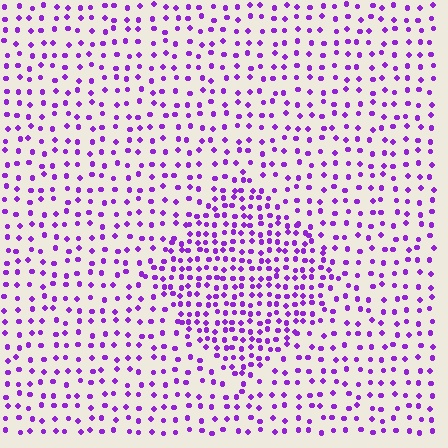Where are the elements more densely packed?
The elements are more densely packed inside the diamond boundary.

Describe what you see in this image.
The image contains small purple elements arranged at two different densities. A diamond-shaped region is visible where the elements are more densely packed than the surrounding area.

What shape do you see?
I see a diamond.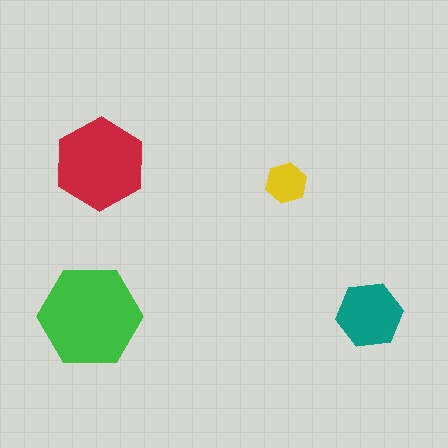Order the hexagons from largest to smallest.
the green one, the red one, the teal one, the yellow one.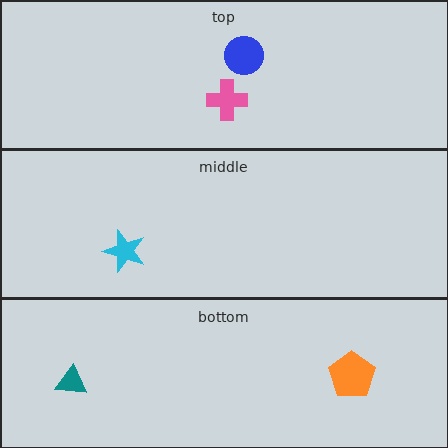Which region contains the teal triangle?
The bottom region.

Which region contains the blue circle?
The top region.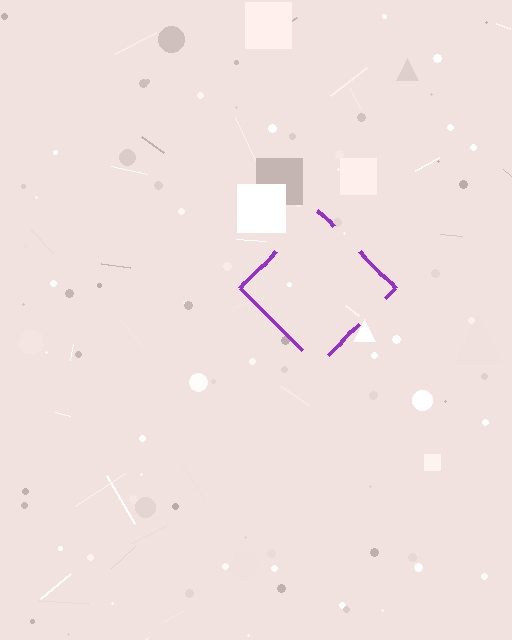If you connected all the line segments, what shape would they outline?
They would outline a diamond.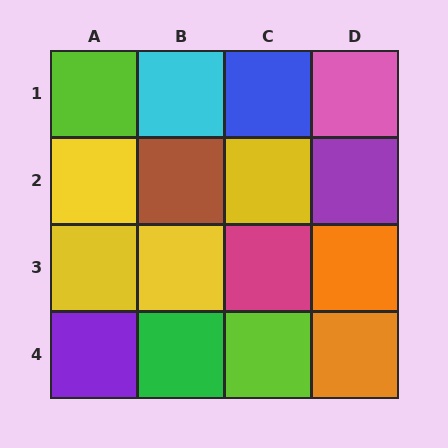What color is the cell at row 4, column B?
Green.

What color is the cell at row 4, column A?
Purple.